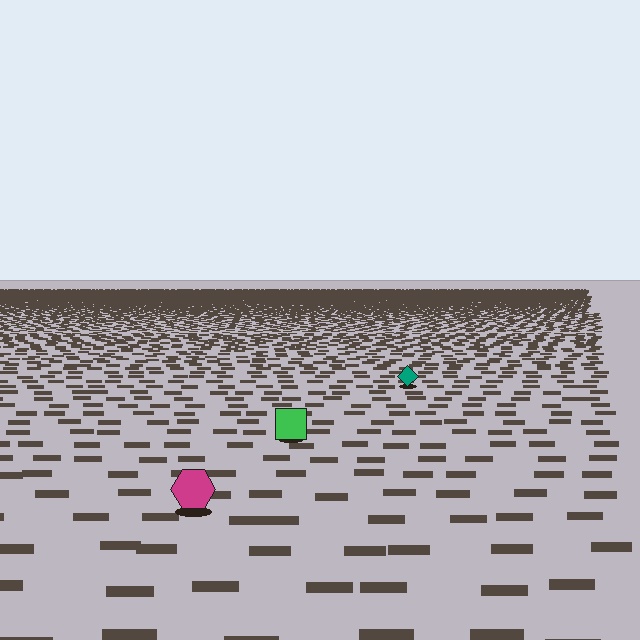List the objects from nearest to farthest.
From nearest to farthest: the magenta hexagon, the green square, the teal diamond.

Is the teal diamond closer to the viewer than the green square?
No. The green square is closer — you can tell from the texture gradient: the ground texture is coarser near it.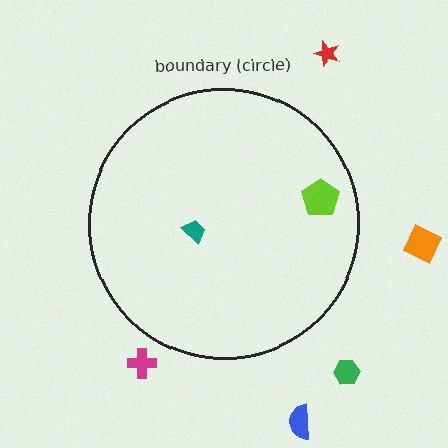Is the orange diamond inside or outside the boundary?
Outside.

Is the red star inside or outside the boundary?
Outside.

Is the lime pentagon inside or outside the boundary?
Inside.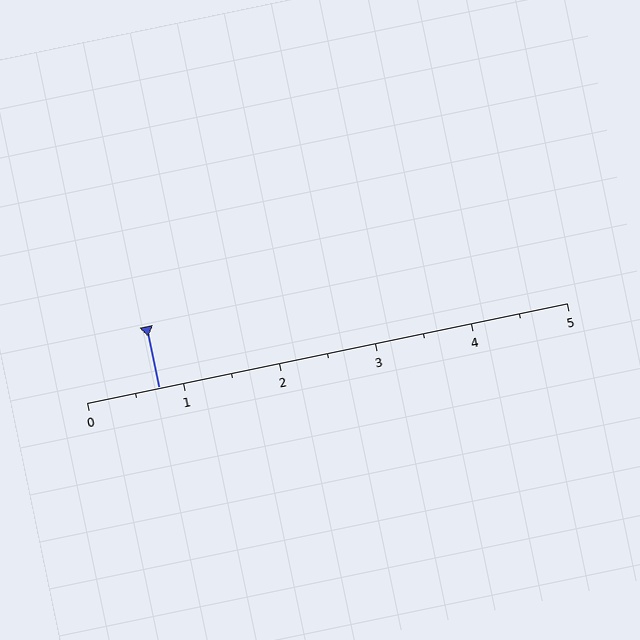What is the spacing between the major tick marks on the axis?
The major ticks are spaced 1 apart.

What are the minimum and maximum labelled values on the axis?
The axis runs from 0 to 5.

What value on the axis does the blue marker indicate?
The marker indicates approximately 0.8.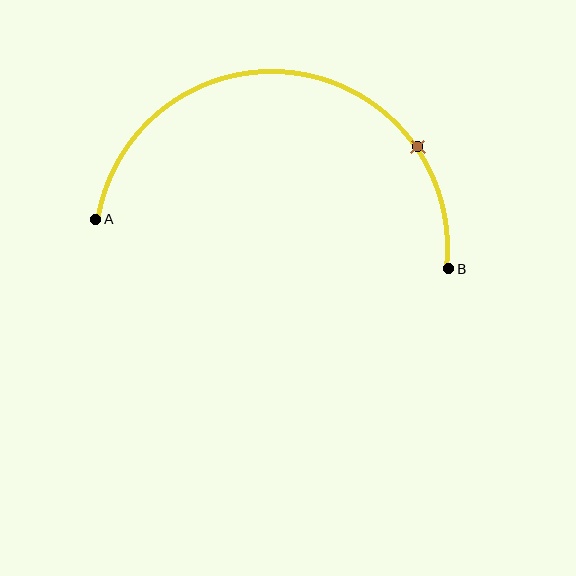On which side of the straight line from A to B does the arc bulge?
The arc bulges above the straight line connecting A and B.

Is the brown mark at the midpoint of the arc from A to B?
No. The brown mark lies on the arc but is closer to endpoint B. The arc midpoint would be at the point on the curve equidistant along the arc from both A and B.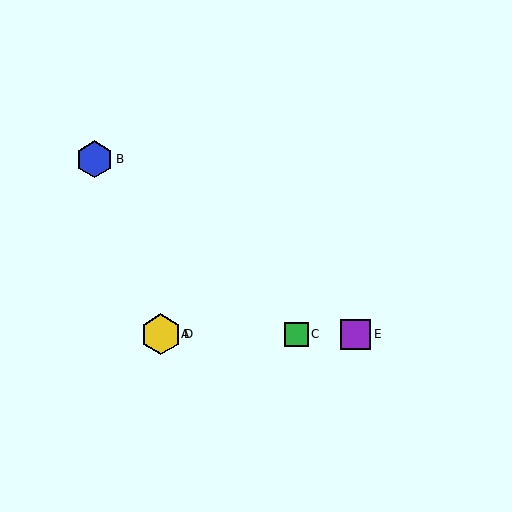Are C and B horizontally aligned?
No, C is at y≈334 and B is at y≈159.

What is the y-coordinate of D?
Object D is at y≈334.